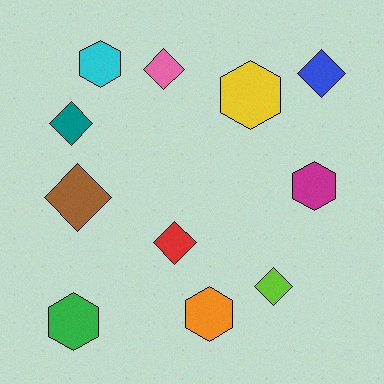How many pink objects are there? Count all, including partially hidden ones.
There is 1 pink object.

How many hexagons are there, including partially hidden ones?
There are 5 hexagons.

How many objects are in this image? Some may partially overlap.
There are 11 objects.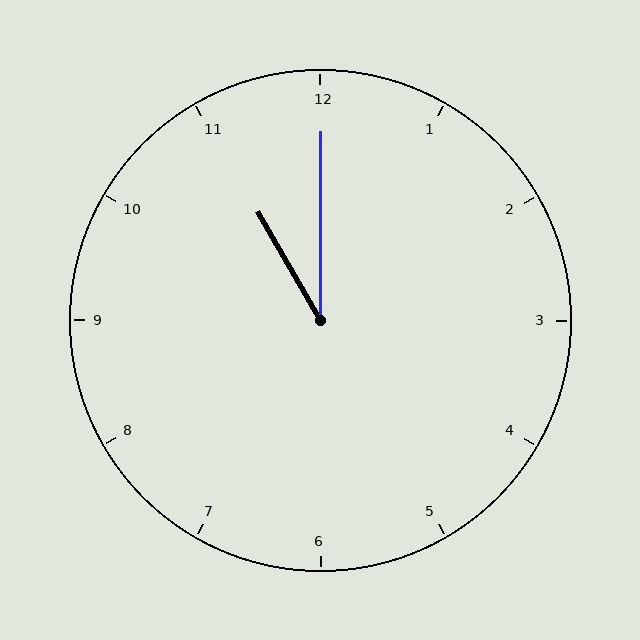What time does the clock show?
11:00.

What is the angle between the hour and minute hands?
Approximately 30 degrees.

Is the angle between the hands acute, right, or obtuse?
It is acute.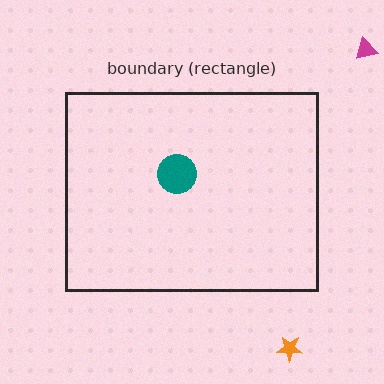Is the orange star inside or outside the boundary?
Outside.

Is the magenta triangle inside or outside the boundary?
Outside.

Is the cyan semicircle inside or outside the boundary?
Inside.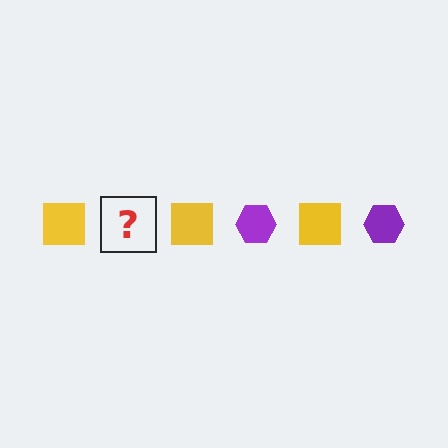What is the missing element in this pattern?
The missing element is a purple hexagon.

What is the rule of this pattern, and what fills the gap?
The rule is that the pattern alternates between yellow square and purple hexagon. The gap should be filled with a purple hexagon.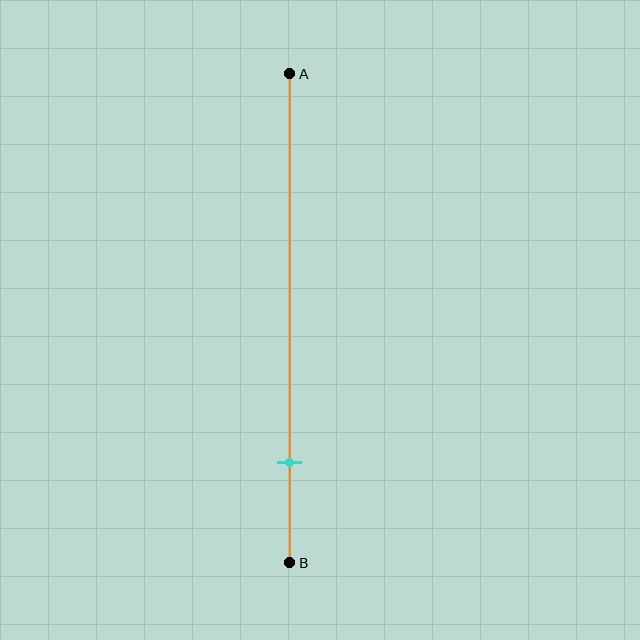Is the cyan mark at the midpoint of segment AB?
No, the mark is at about 80% from A, not at the 50% midpoint.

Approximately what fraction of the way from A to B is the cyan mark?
The cyan mark is approximately 80% of the way from A to B.